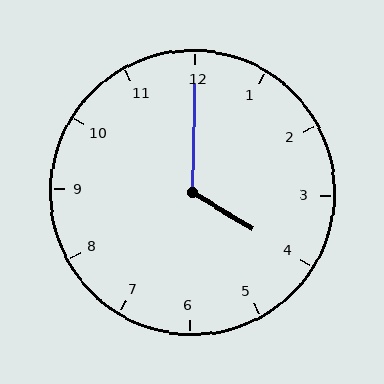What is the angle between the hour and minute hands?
Approximately 120 degrees.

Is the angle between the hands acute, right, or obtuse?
It is obtuse.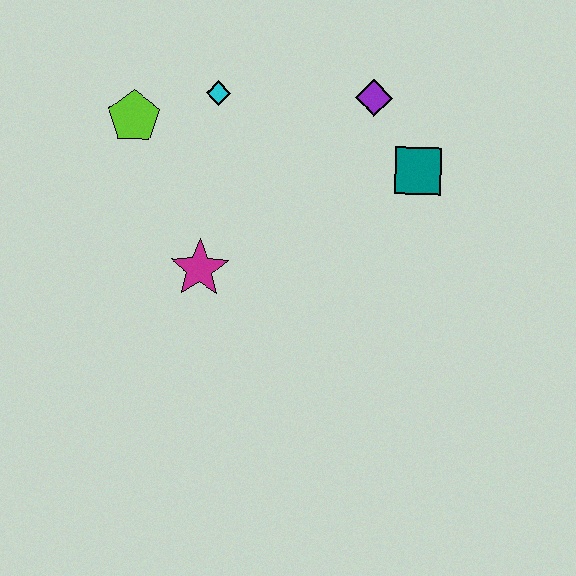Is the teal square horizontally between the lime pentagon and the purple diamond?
No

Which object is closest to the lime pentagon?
The cyan diamond is closest to the lime pentagon.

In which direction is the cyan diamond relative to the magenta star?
The cyan diamond is above the magenta star.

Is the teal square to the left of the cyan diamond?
No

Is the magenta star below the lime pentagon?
Yes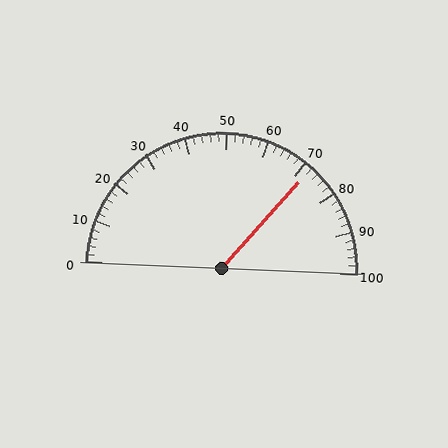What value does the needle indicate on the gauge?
The needle indicates approximately 72.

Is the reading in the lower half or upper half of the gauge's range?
The reading is in the upper half of the range (0 to 100).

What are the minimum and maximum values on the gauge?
The gauge ranges from 0 to 100.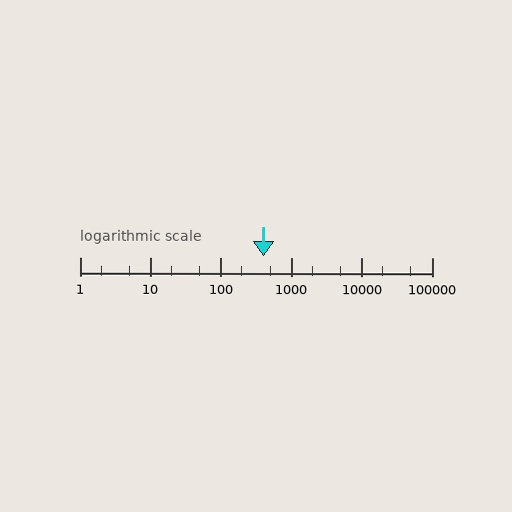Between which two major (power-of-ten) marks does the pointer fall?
The pointer is between 100 and 1000.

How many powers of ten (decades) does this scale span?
The scale spans 5 decades, from 1 to 100000.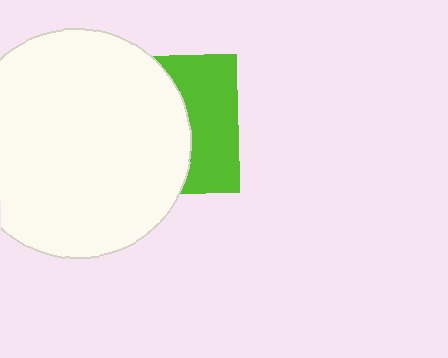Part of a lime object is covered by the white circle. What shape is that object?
It is a square.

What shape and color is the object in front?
The object in front is a white circle.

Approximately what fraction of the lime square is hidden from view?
Roughly 60% of the lime square is hidden behind the white circle.